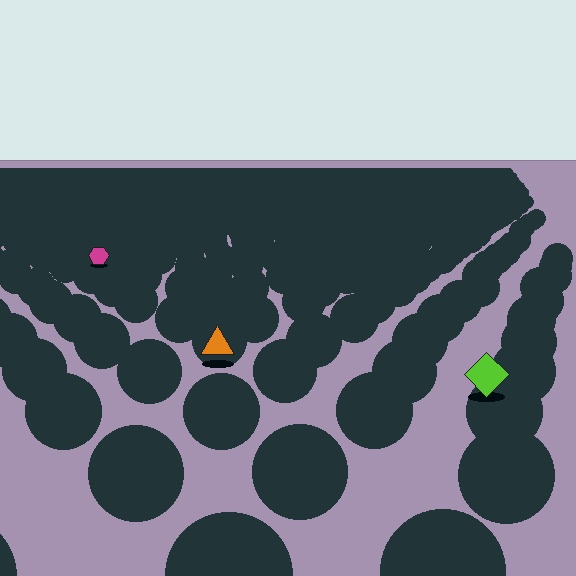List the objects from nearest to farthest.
From nearest to farthest: the lime diamond, the orange triangle, the magenta hexagon.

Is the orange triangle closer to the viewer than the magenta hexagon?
Yes. The orange triangle is closer — you can tell from the texture gradient: the ground texture is coarser near it.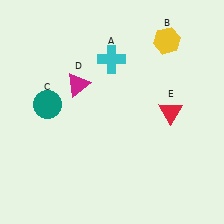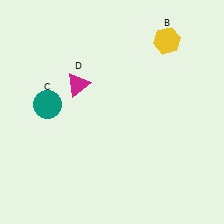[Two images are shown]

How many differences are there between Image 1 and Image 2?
There are 2 differences between the two images.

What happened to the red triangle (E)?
The red triangle (E) was removed in Image 2. It was in the top-right area of Image 1.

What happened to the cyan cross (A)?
The cyan cross (A) was removed in Image 2. It was in the top-left area of Image 1.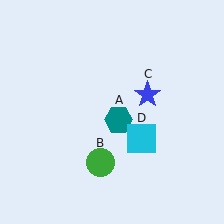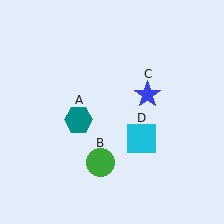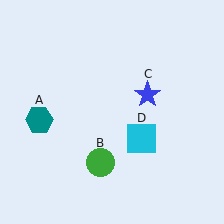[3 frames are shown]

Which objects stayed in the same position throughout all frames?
Green circle (object B) and blue star (object C) and cyan square (object D) remained stationary.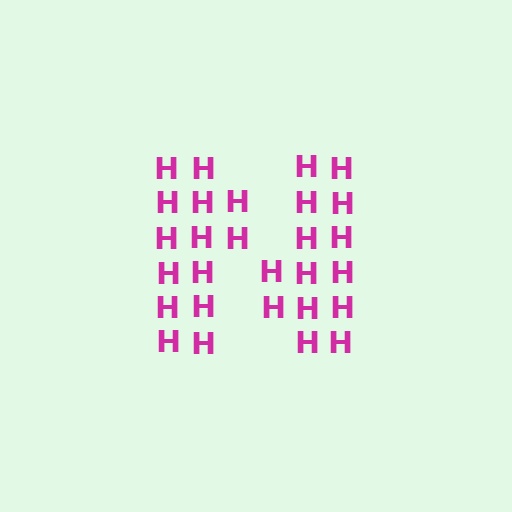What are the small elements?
The small elements are letter H's.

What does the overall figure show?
The overall figure shows the letter N.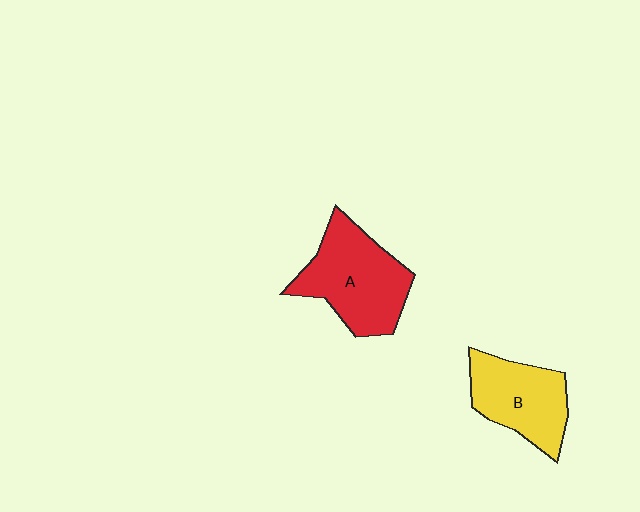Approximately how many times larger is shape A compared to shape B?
Approximately 1.3 times.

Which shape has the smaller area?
Shape B (yellow).